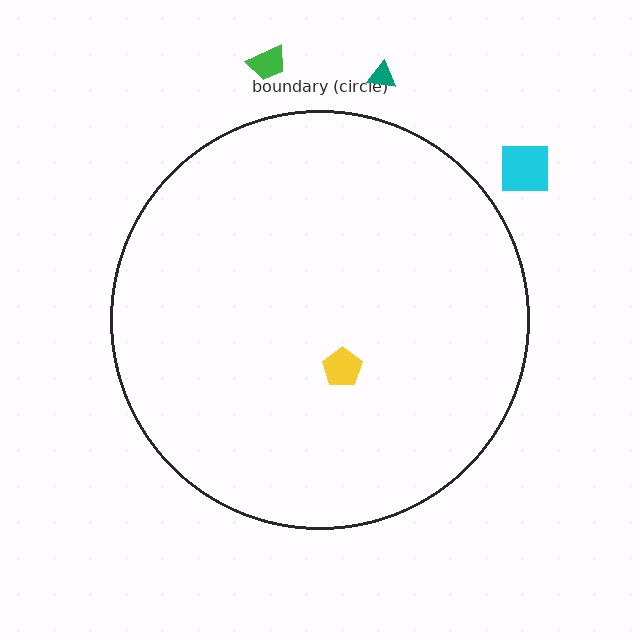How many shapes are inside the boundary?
1 inside, 3 outside.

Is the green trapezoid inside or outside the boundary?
Outside.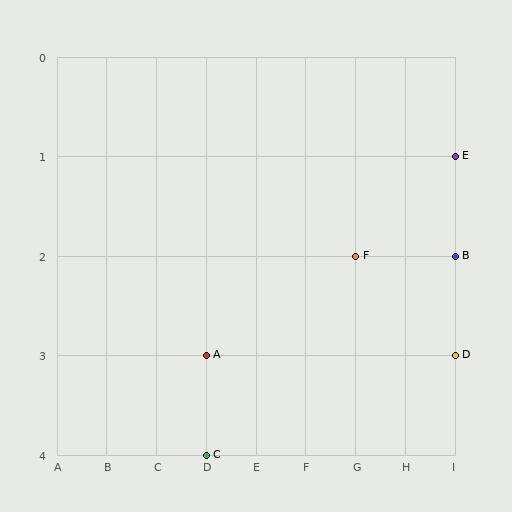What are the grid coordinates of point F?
Point F is at grid coordinates (G, 2).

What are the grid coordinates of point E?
Point E is at grid coordinates (I, 1).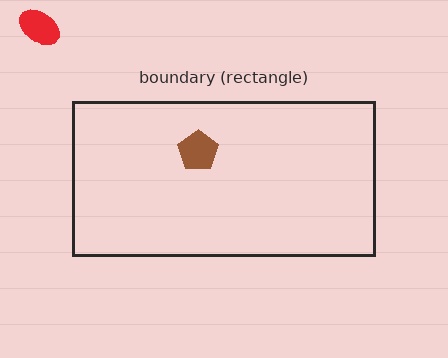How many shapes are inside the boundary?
1 inside, 1 outside.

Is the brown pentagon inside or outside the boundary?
Inside.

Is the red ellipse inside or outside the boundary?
Outside.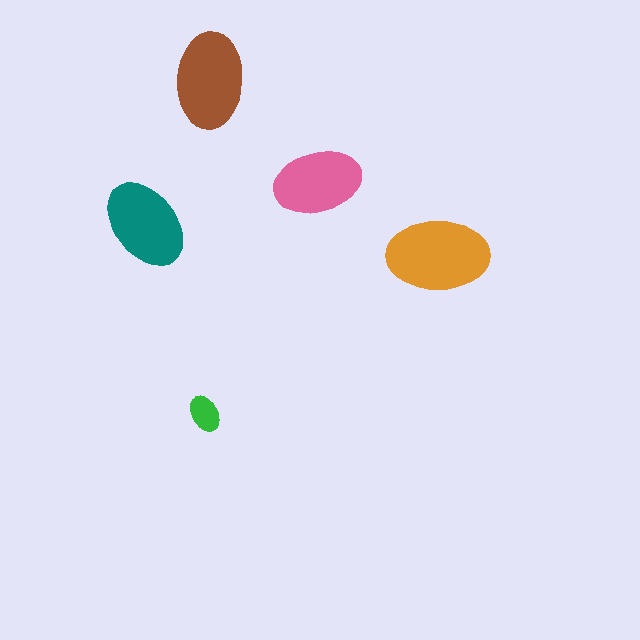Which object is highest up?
The brown ellipse is topmost.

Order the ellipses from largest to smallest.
the orange one, the brown one, the teal one, the pink one, the green one.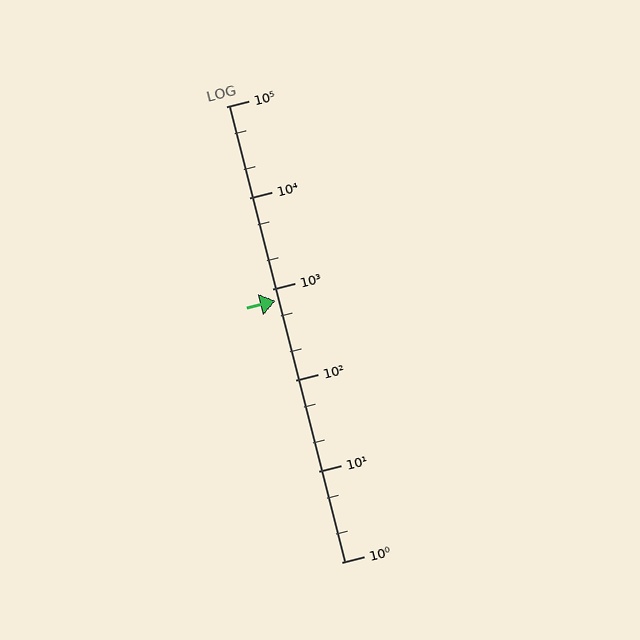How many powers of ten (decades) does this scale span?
The scale spans 5 decades, from 1 to 100000.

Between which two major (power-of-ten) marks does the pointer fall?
The pointer is between 100 and 1000.